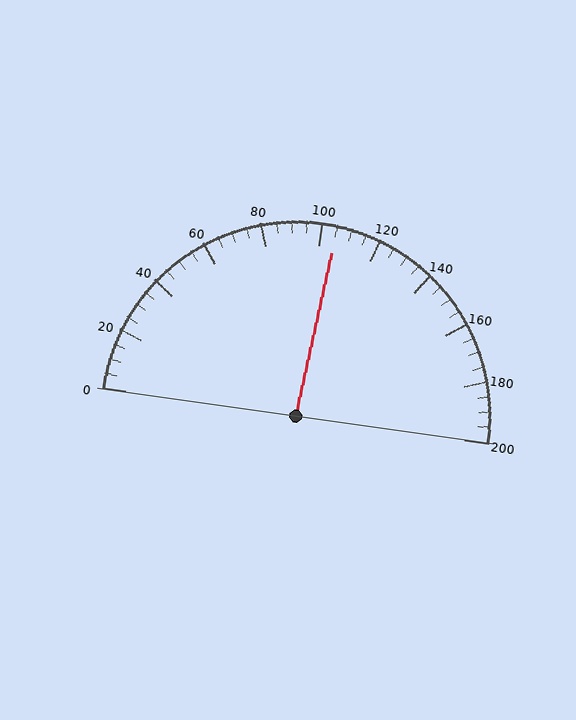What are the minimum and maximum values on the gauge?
The gauge ranges from 0 to 200.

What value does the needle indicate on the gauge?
The needle indicates approximately 105.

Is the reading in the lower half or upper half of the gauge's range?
The reading is in the upper half of the range (0 to 200).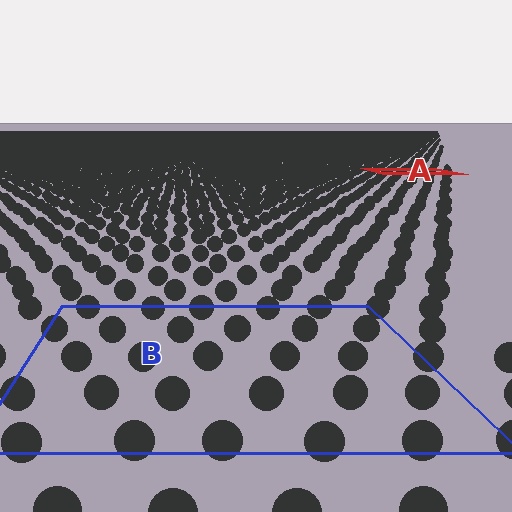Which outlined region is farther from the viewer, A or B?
Region A is farther from the viewer — the texture elements inside it appear smaller and more densely packed.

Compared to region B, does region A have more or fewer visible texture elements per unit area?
Region A has more texture elements per unit area — they are packed more densely because it is farther away.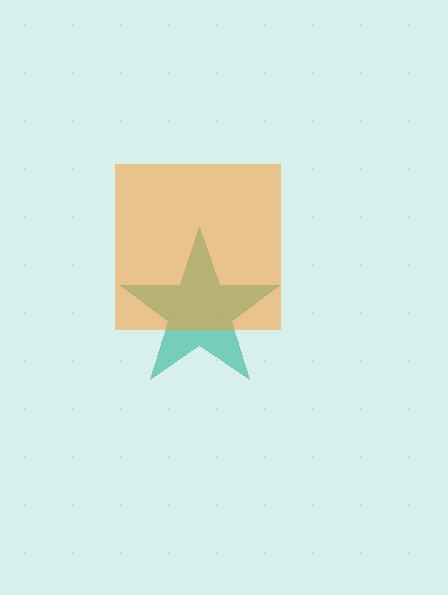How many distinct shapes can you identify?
There are 2 distinct shapes: a teal star, an orange square.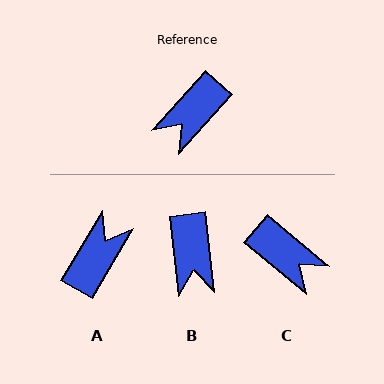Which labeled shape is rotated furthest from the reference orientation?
A, about 169 degrees away.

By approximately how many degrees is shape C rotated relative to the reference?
Approximately 92 degrees counter-clockwise.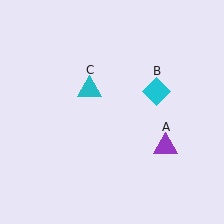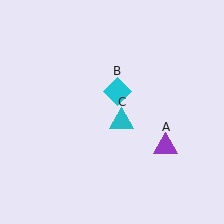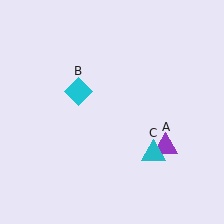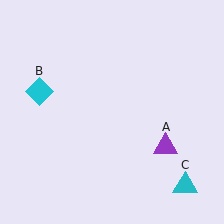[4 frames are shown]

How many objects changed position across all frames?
2 objects changed position: cyan diamond (object B), cyan triangle (object C).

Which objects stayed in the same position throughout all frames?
Purple triangle (object A) remained stationary.